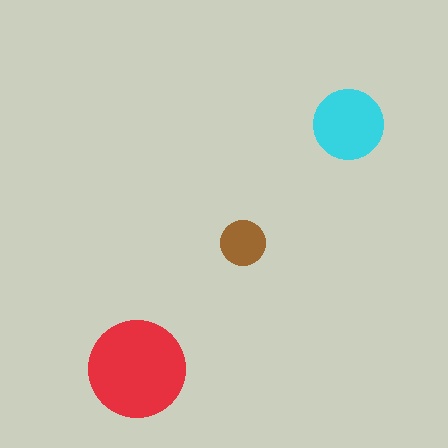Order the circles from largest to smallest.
the red one, the cyan one, the brown one.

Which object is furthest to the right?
The cyan circle is rightmost.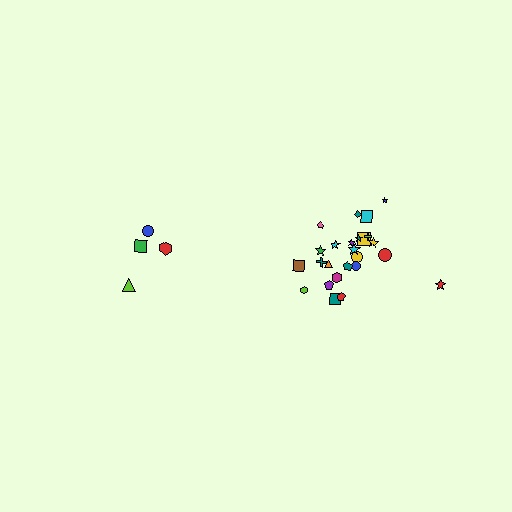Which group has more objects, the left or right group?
The right group.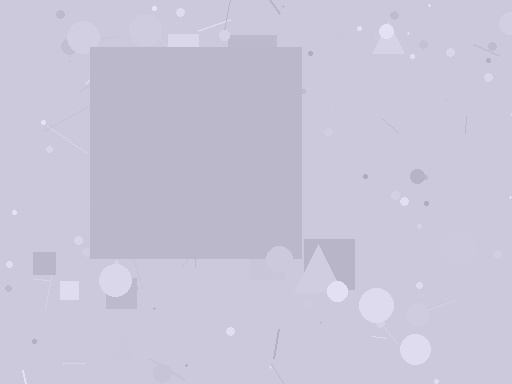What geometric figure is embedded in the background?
A square is embedded in the background.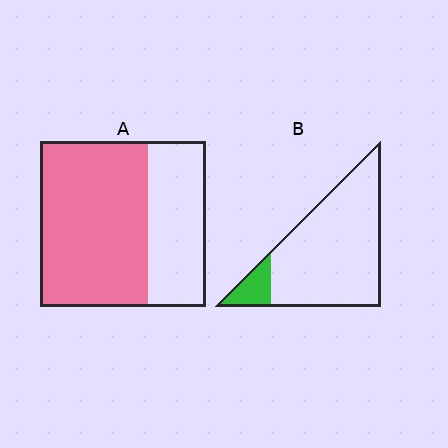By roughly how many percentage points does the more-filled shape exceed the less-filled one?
By roughly 55 percentage points (A over B).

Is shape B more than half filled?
No.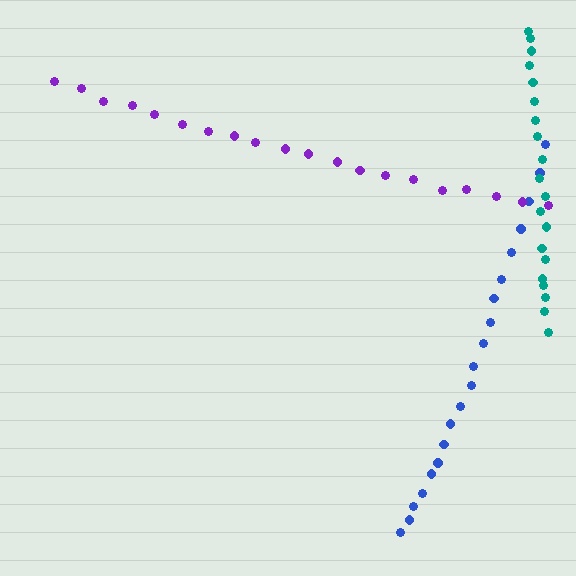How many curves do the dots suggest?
There are 3 distinct paths.